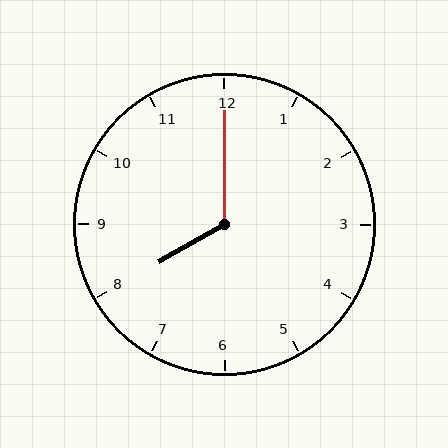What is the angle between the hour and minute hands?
Approximately 120 degrees.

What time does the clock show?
8:00.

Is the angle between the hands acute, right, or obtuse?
It is obtuse.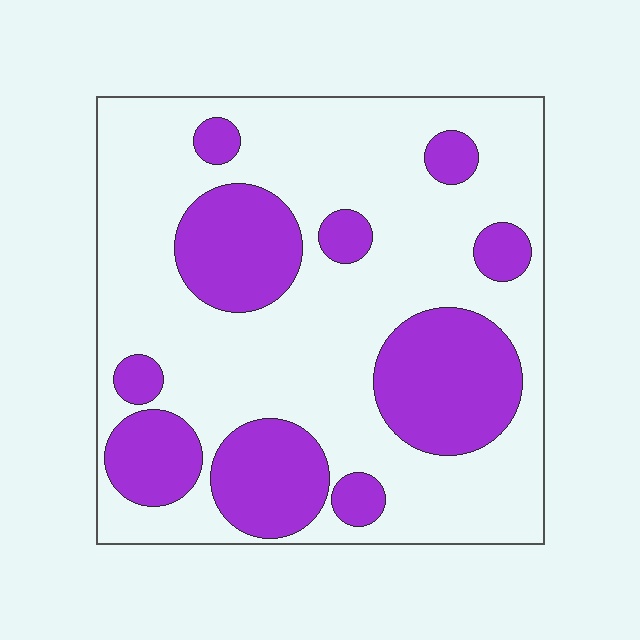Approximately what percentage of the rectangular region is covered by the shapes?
Approximately 30%.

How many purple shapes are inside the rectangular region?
10.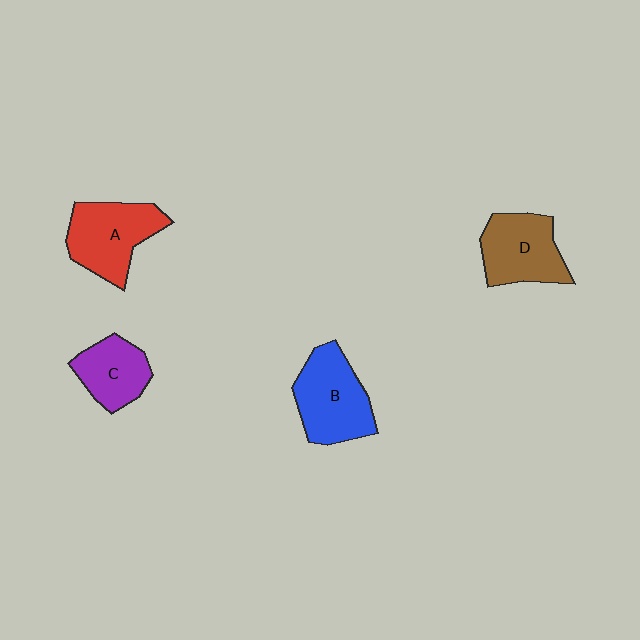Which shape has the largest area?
Shape B (blue).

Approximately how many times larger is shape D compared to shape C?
Approximately 1.3 times.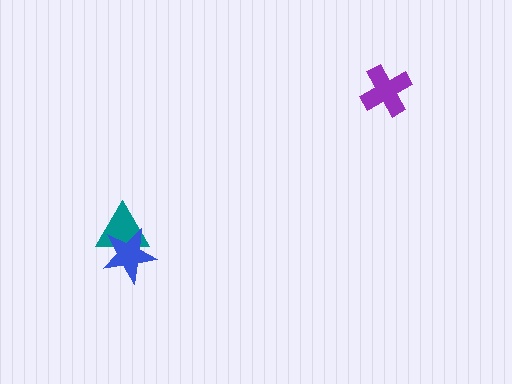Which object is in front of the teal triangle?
The blue star is in front of the teal triangle.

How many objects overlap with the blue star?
1 object overlaps with the blue star.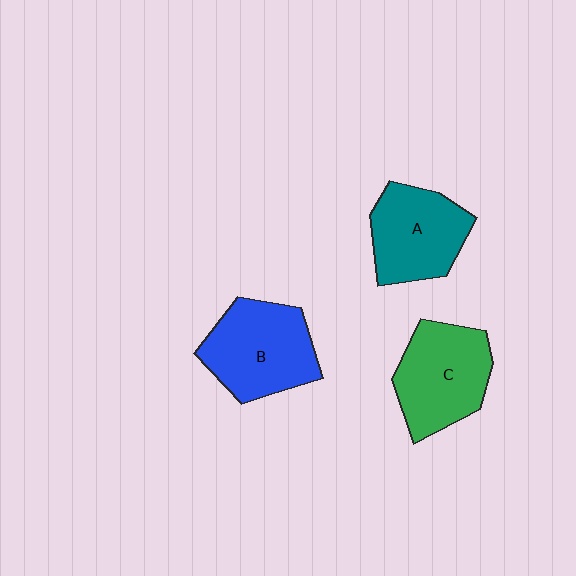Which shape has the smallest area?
Shape A (teal).